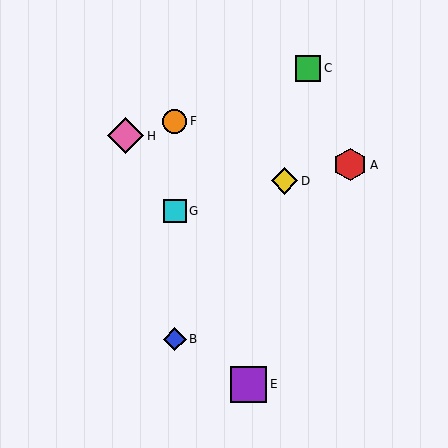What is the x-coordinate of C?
Object C is at x≈308.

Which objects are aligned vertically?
Objects B, F, G are aligned vertically.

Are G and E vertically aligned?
No, G is at x≈175 and E is at x≈249.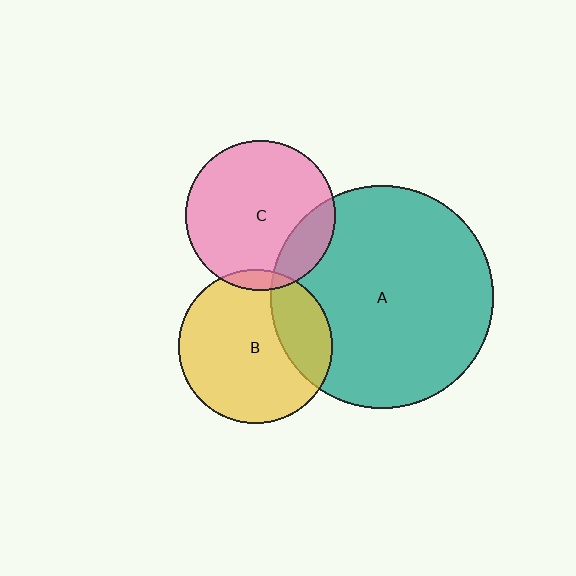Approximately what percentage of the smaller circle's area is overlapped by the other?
Approximately 15%.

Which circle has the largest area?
Circle A (teal).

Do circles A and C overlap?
Yes.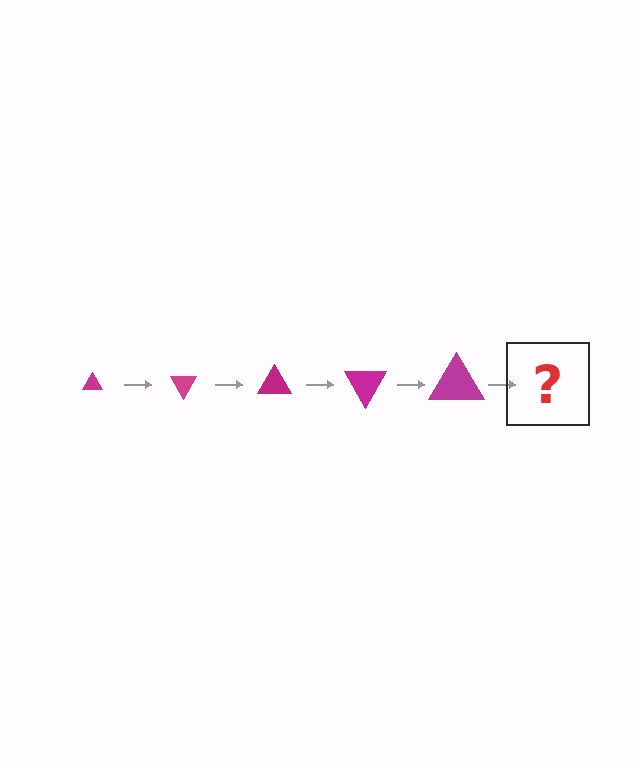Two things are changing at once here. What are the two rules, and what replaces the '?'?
The two rules are that the triangle grows larger each step and it rotates 60 degrees each step. The '?' should be a triangle, larger than the previous one and rotated 300 degrees from the start.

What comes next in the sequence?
The next element should be a triangle, larger than the previous one and rotated 300 degrees from the start.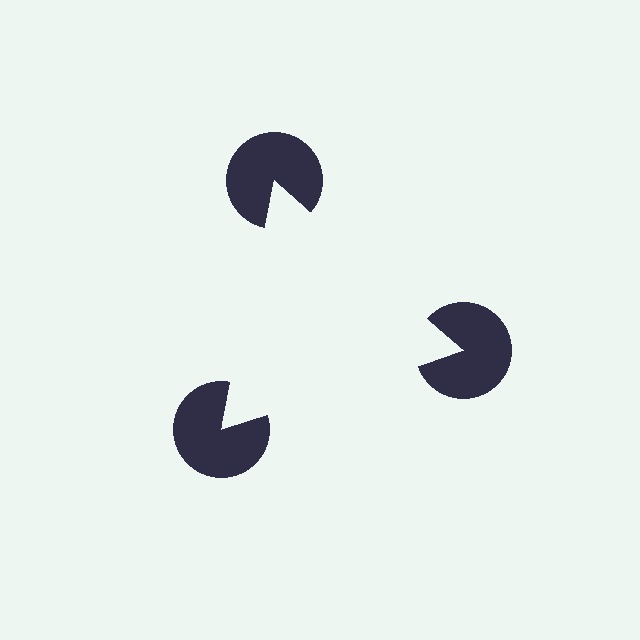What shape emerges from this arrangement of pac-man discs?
An illusory triangle — its edges are inferred from the aligned wedge cuts in the pac-man discs, not physically drawn.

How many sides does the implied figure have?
3 sides.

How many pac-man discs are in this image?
There are 3 — one at each vertex of the illusory triangle.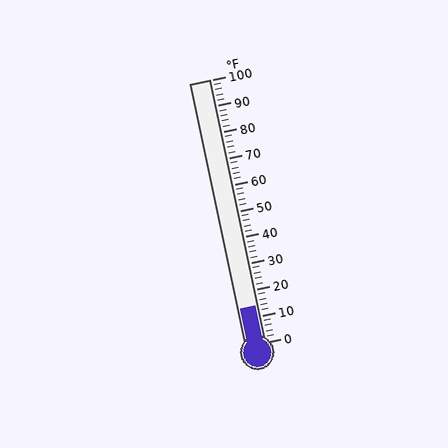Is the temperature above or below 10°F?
The temperature is above 10°F.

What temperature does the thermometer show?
The thermometer shows approximately 14°F.